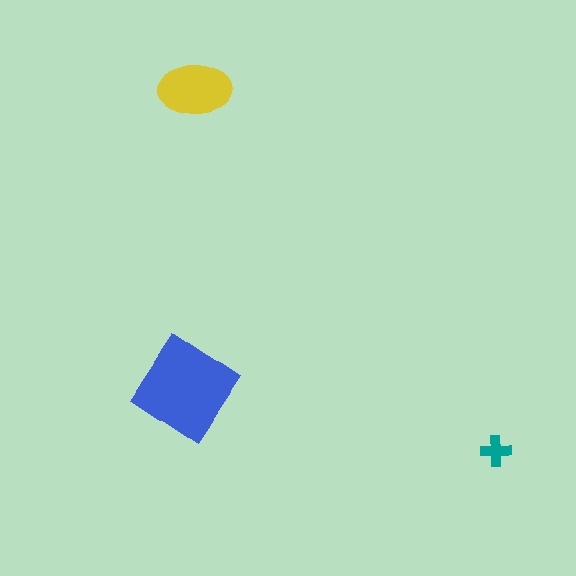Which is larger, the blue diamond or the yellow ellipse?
The blue diamond.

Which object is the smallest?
The teal cross.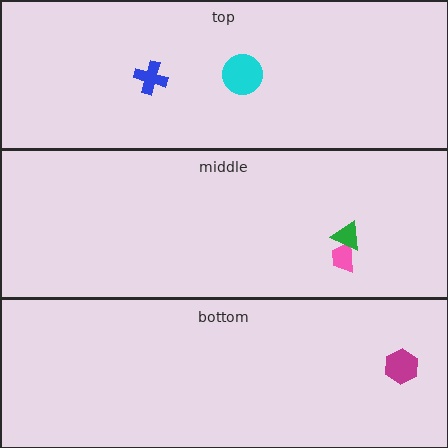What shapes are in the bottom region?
The magenta hexagon.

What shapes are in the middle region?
The pink trapezoid, the green triangle.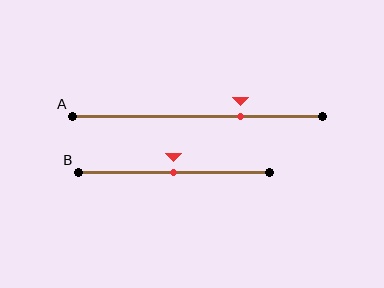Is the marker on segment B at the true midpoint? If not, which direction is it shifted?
Yes, the marker on segment B is at the true midpoint.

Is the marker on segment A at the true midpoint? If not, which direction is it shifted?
No, the marker on segment A is shifted to the right by about 17% of the segment length.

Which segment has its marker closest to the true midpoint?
Segment B has its marker closest to the true midpoint.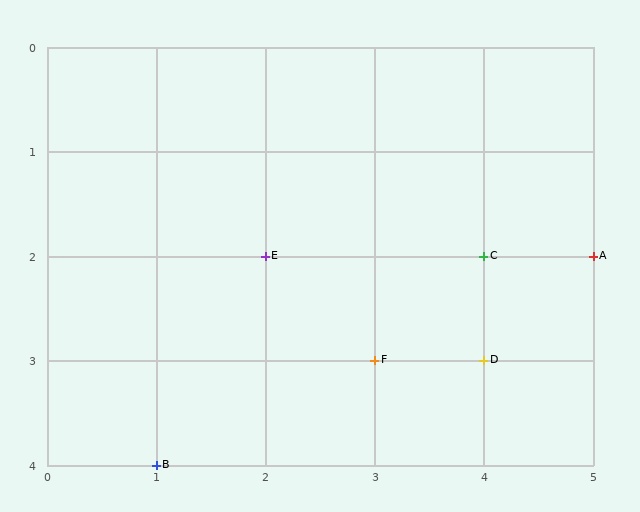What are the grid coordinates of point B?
Point B is at grid coordinates (1, 4).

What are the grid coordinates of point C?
Point C is at grid coordinates (4, 2).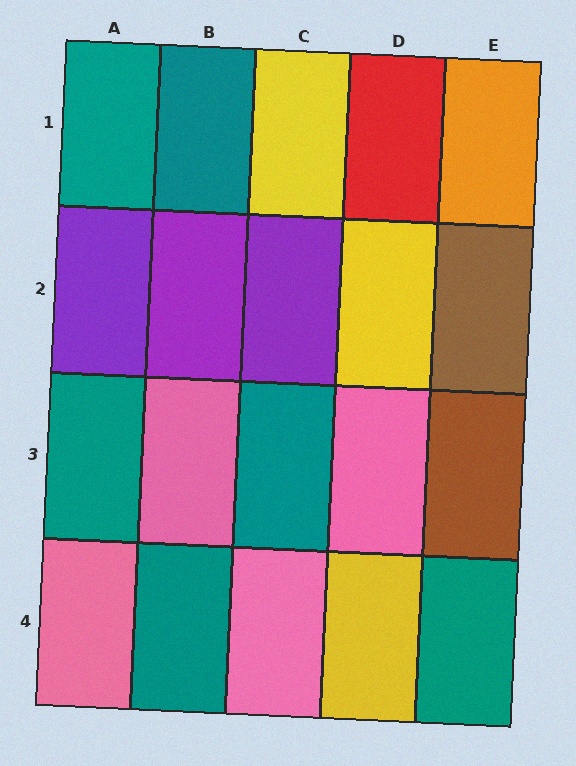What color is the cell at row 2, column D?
Yellow.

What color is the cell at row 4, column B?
Teal.